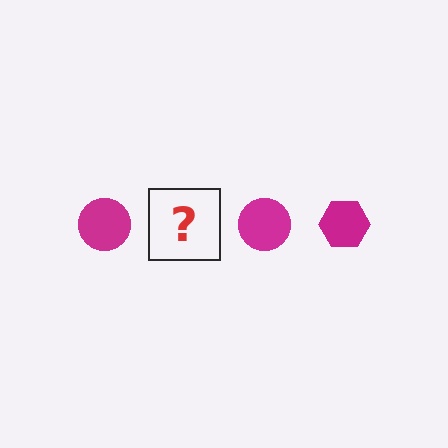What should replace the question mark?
The question mark should be replaced with a magenta hexagon.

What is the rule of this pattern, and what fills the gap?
The rule is that the pattern cycles through circle, hexagon shapes in magenta. The gap should be filled with a magenta hexagon.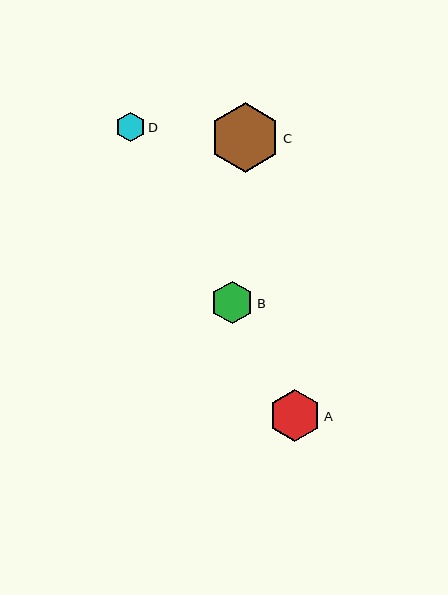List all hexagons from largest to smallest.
From largest to smallest: C, A, B, D.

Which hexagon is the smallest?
Hexagon D is the smallest with a size of approximately 29 pixels.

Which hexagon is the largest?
Hexagon C is the largest with a size of approximately 70 pixels.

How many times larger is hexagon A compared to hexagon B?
Hexagon A is approximately 1.2 times the size of hexagon B.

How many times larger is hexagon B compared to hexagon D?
Hexagon B is approximately 1.5 times the size of hexagon D.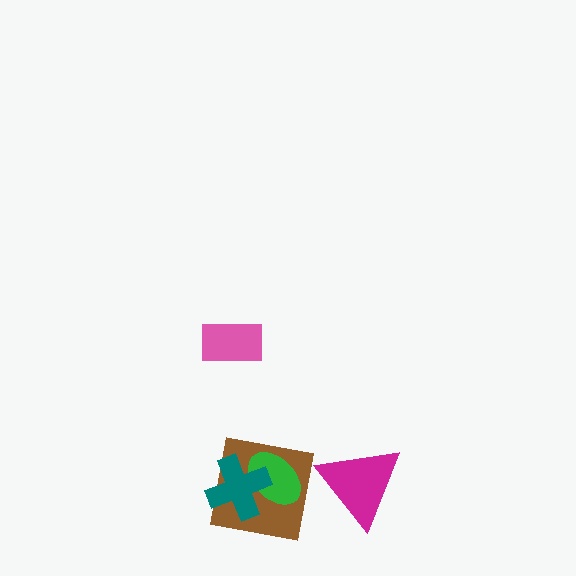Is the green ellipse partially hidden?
Yes, it is partially covered by another shape.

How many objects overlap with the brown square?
2 objects overlap with the brown square.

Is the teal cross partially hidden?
No, no other shape covers it.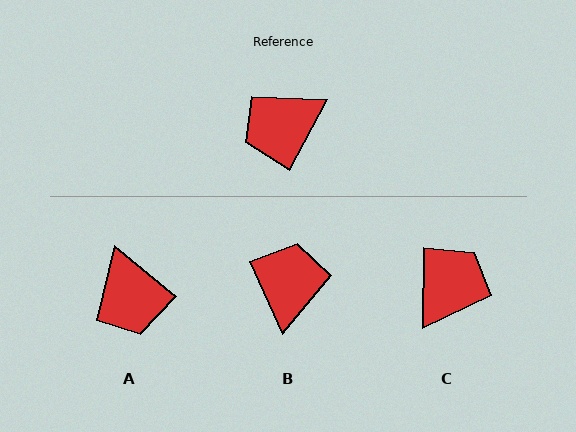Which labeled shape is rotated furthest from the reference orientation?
C, about 152 degrees away.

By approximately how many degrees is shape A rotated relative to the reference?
Approximately 79 degrees counter-clockwise.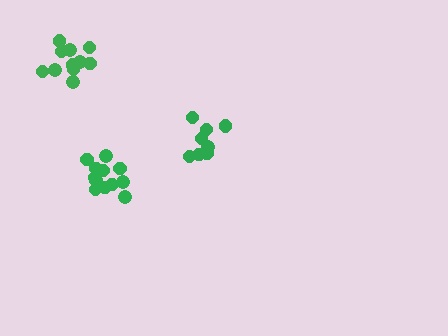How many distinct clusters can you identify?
There are 3 distinct clusters.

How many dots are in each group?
Group 1: 12 dots, Group 2: 8 dots, Group 3: 12 dots (32 total).